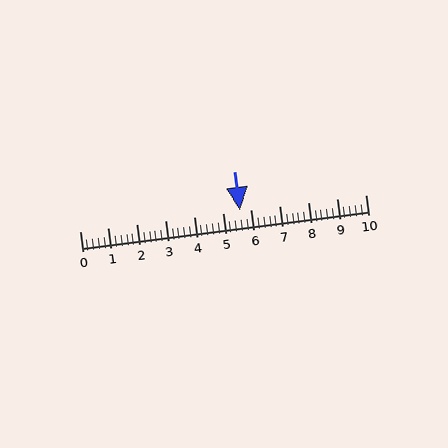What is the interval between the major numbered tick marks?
The major tick marks are spaced 1 units apart.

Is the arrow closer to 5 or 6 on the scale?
The arrow is closer to 6.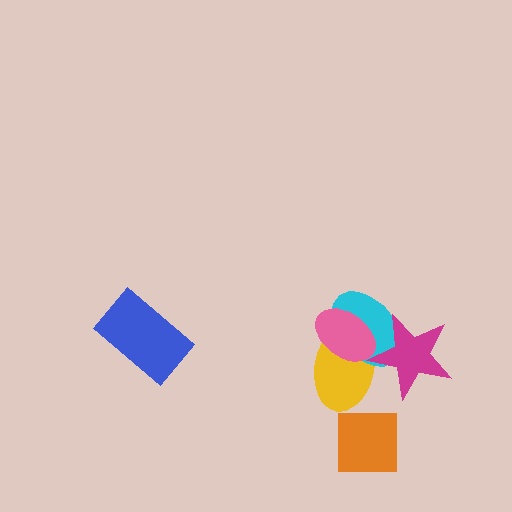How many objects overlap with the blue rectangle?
0 objects overlap with the blue rectangle.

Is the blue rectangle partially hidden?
No, no other shape covers it.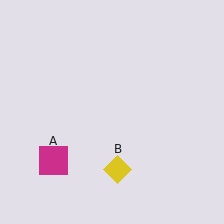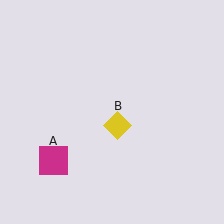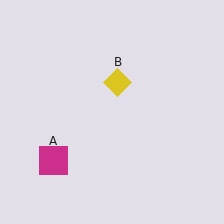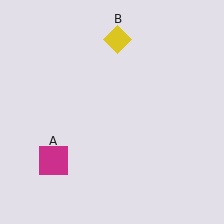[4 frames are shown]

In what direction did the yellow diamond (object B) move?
The yellow diamond (object B) moved up.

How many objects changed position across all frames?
1 object changed position: yellow diamond (object B).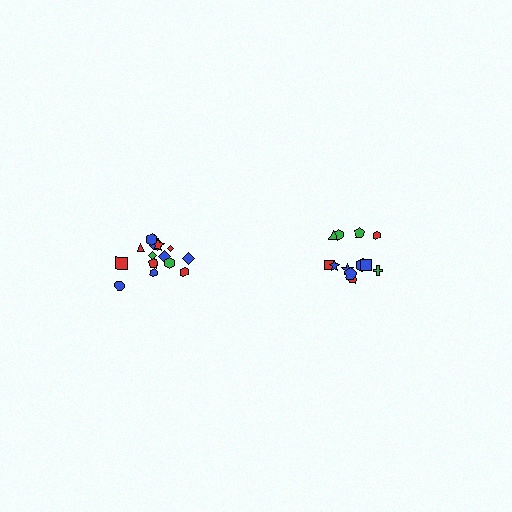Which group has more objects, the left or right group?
The left group.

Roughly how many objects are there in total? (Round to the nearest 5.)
Roughly 25 objects in total.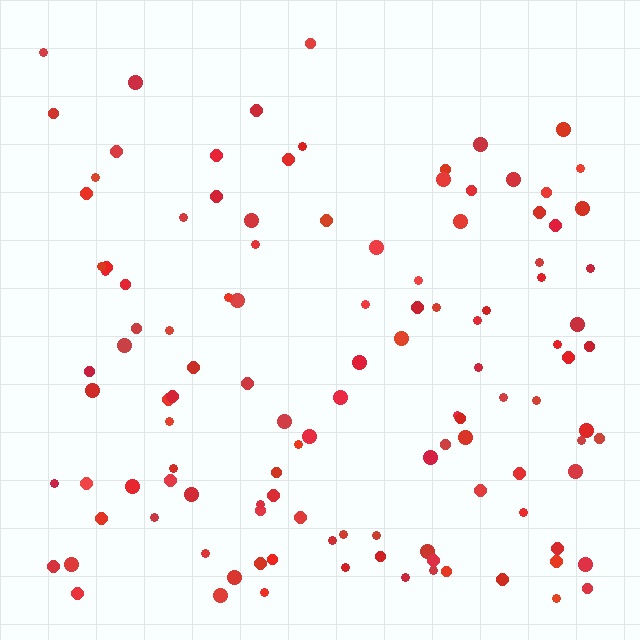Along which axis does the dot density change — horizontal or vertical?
Vertical.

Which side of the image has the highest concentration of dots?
The bottom.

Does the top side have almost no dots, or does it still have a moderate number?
Still a moderate number, just noticeably fewer than the bottom.